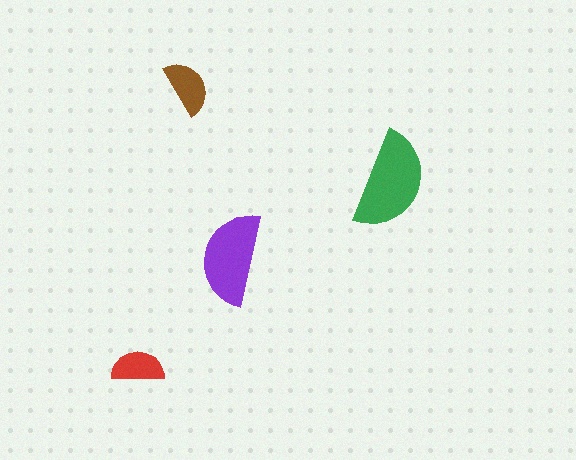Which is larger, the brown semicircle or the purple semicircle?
The purple one.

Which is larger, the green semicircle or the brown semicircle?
The green one.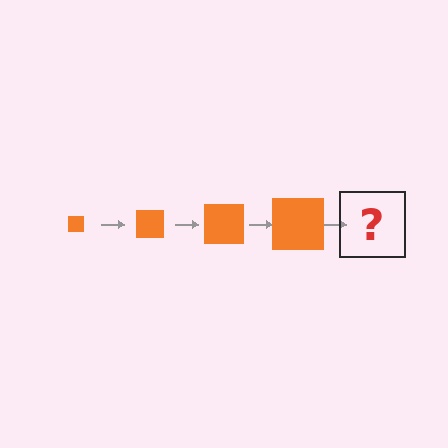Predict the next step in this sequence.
The next step is an orange square, larger than the previous one.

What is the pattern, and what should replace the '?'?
The pattern is that the square gets progressively larger each step. The '?' should be an orange square, larger than the previous one.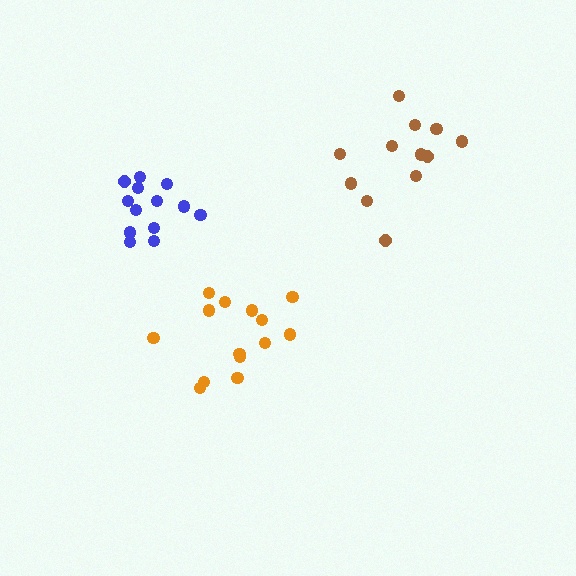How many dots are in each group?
Group 1: 14 dots, Group 2: 12 dots, Group 3: 13 dots (39 total).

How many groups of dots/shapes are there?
There are 3 groups.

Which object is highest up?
The brown cluster is topmost.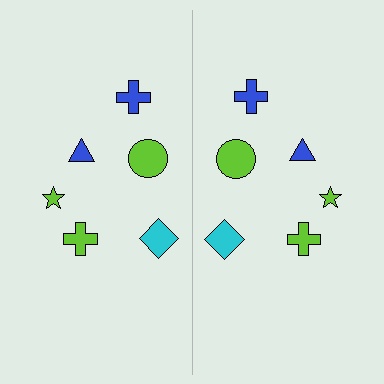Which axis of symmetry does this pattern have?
The pattern has a vertical axis of symmetry running through the center of the image.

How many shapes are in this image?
There are 12 shapes in this image.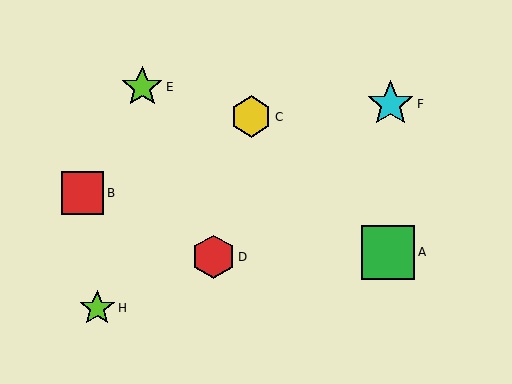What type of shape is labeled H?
Shape H is a lime star.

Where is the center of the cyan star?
The center of the cyan star is at (390, 104).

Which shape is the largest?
The green square (labeled A) is the largest.